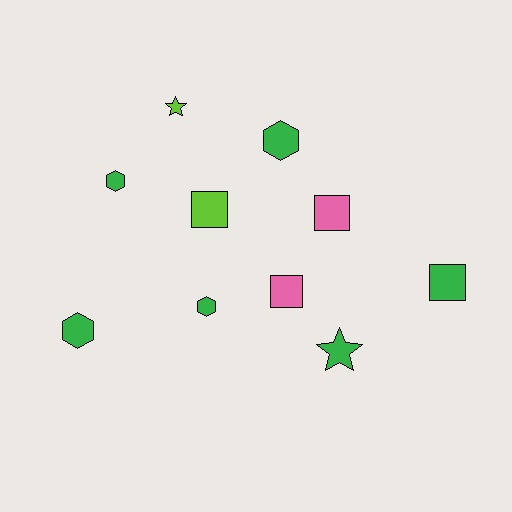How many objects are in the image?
There are 10 objects.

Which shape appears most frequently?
Hexagon, with 4 objects.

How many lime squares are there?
There is 1 lime square.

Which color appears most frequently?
Green, with 6 objects.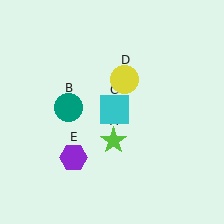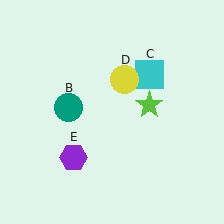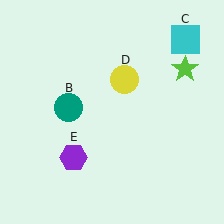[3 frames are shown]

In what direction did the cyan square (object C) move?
The cyan square (object C) moved up and to the right.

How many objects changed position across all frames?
2 objects changed position: lime star (object A), cyan square (object C).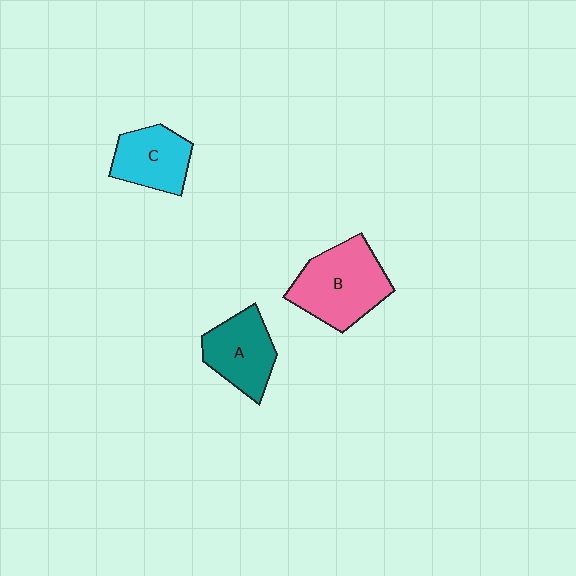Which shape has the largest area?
Shape B (pink).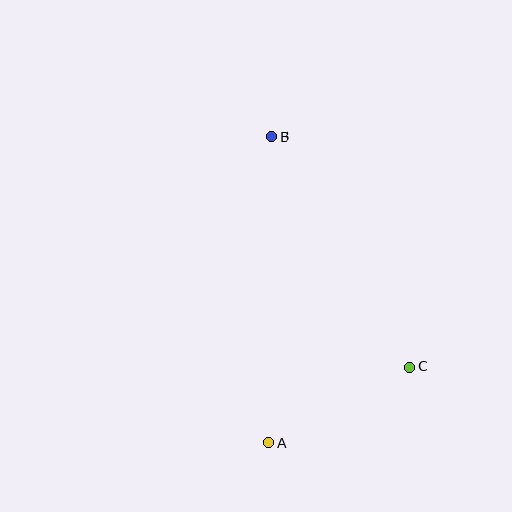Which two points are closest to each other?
Points A and C are closest to each other.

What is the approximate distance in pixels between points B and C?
The distance between B and C is approximately 268 pixels.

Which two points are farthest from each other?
Points A and B are farthest from each other.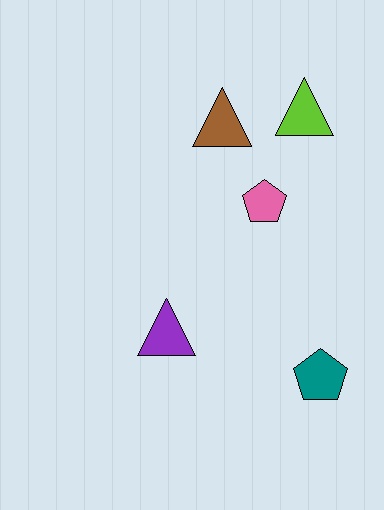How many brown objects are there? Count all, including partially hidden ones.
There is 1 brown object.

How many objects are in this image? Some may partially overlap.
There are 5 objects.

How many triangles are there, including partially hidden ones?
There are 3 triangles.